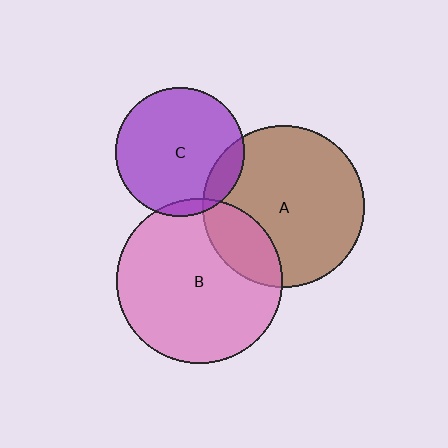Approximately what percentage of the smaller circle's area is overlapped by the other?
Approximately 20%.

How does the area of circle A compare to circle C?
Approximately 1.6 times.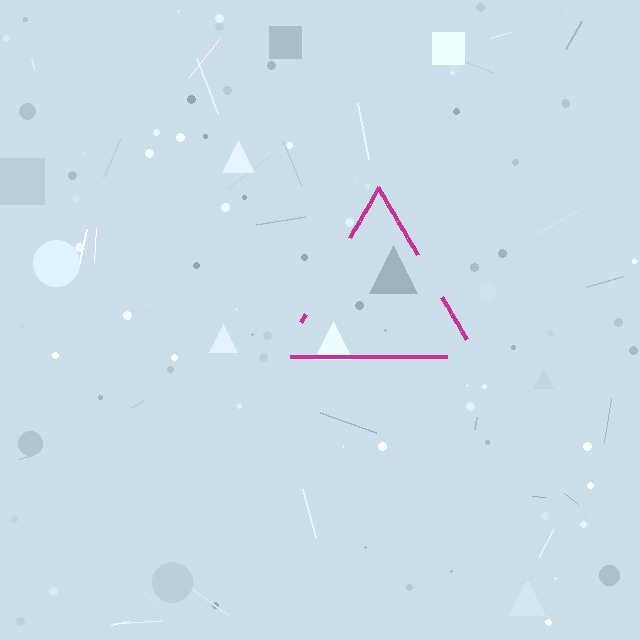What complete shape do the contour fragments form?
The contour fragments form a triangle.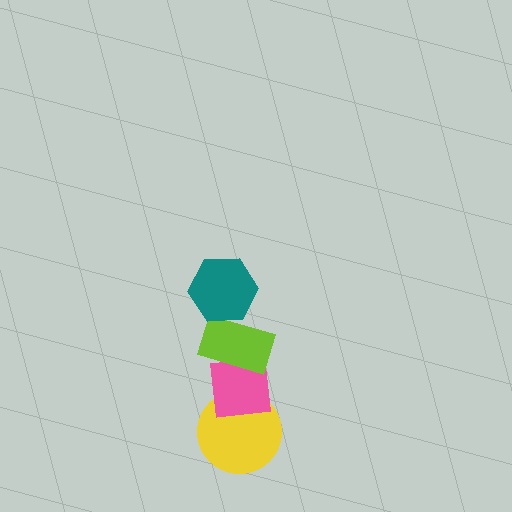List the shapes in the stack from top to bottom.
From top to bottom: the teal hexagon, the lime rectangle, the pink square, the yellow circle.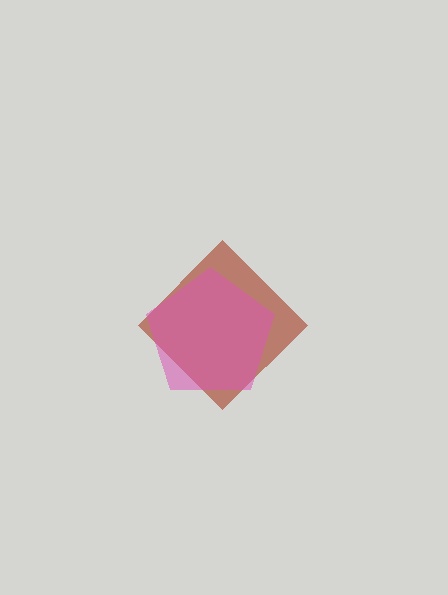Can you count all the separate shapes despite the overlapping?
Yes, there are 2 separate shapes.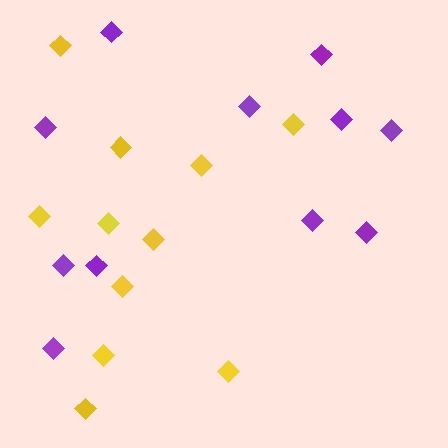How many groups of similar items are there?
There are 2 groups: one group of yellow diamonds (11) and one group of purple diamonds (11).